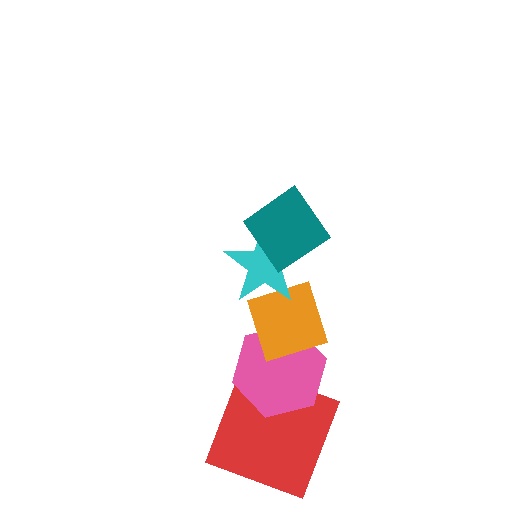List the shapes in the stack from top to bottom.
From top to bottom: the teal diamond, the cyan star, the orange diamond, the pink hexagon, the red square.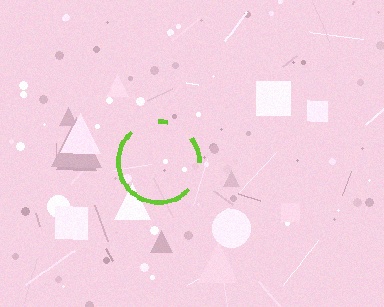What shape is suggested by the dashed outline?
The dashed outline suggests a circle.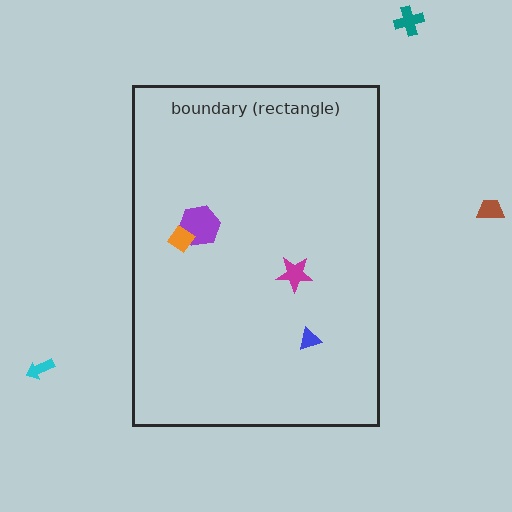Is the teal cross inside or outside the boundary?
Outside.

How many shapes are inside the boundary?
4 inside, 3 outside.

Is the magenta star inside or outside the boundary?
Inside.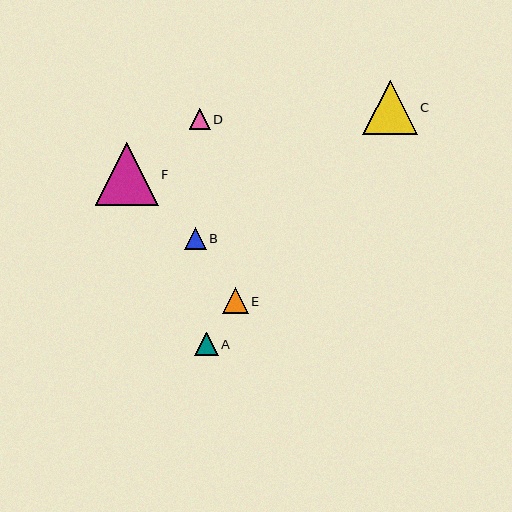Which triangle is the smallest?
Triangle D is the smallest with a size of approximately 21 pixels.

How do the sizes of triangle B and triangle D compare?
Triangle B and triangle D are approximately the same size.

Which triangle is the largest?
Triangle F is the largest with a size of approximately 63 pixels.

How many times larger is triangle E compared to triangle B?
Triangle E is approximately 1.2 times the size of triangle B.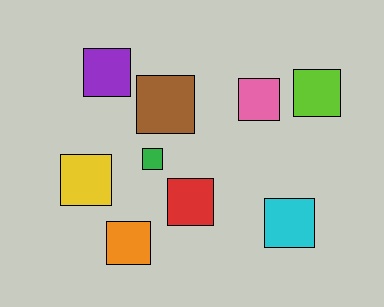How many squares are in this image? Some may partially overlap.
There are 9 squares.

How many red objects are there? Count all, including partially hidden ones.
There is 1 red object.